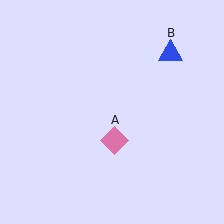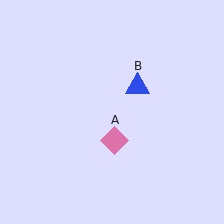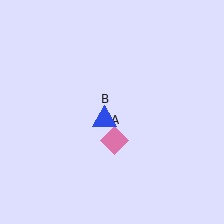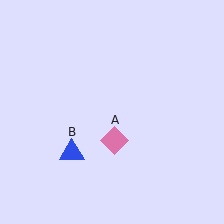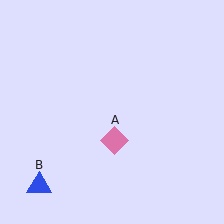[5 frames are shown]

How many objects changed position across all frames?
1 object changed position: blue triangle (object B).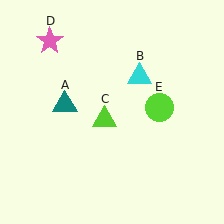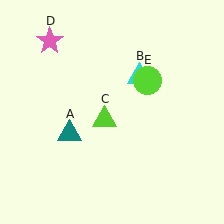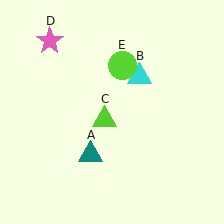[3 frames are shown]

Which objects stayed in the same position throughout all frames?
Cyan triangle (object B) and lime triangle (object C) and pink star (object D) remained stationary.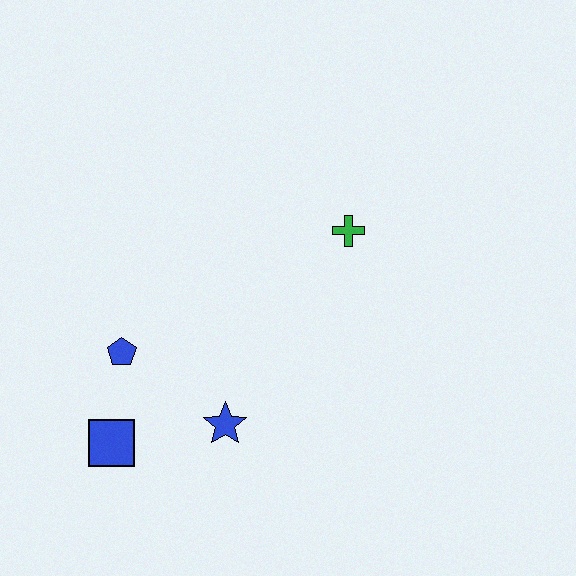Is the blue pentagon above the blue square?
Yes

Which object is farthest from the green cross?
The blue square is farthest from the green cross.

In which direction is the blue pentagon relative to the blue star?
The blue pentagon is to the left of the blue star.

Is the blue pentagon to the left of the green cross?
Yes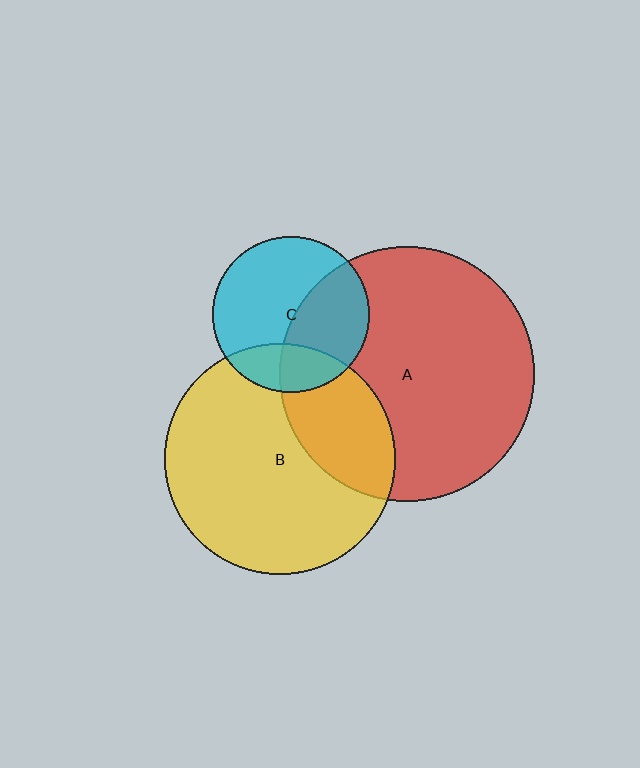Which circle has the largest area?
Circle A (red).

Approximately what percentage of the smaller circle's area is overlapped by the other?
Approximately 30%.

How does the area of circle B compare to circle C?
Approximately 2.2 times.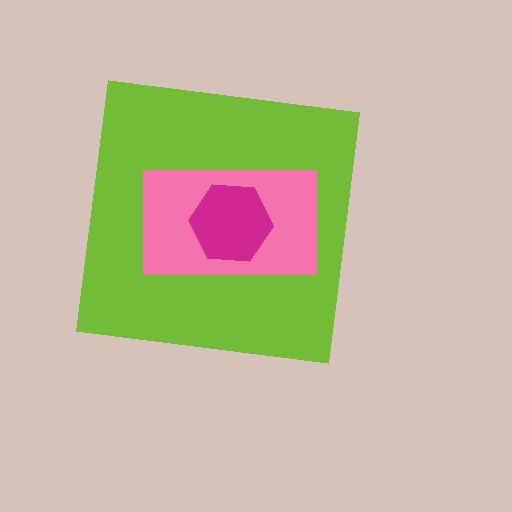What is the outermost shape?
The lime square.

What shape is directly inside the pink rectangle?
The magenta hexagon.